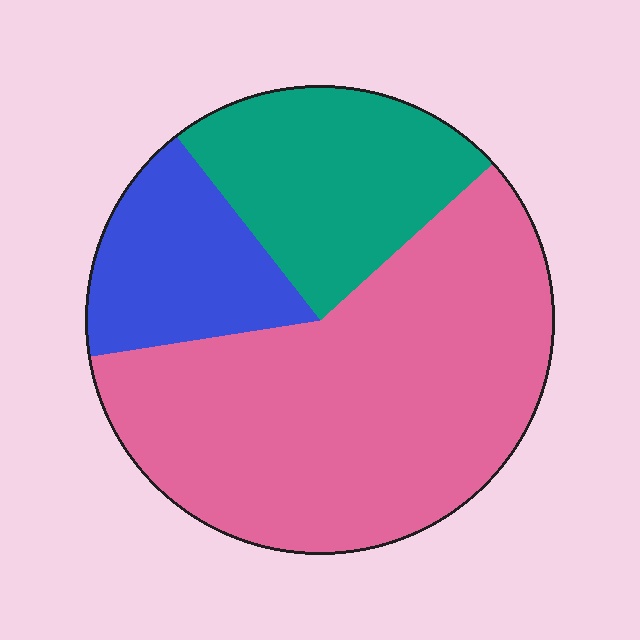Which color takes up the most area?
Pink, at roughly 60%.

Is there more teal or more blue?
Teal.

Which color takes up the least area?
Blue, at roughly 15%.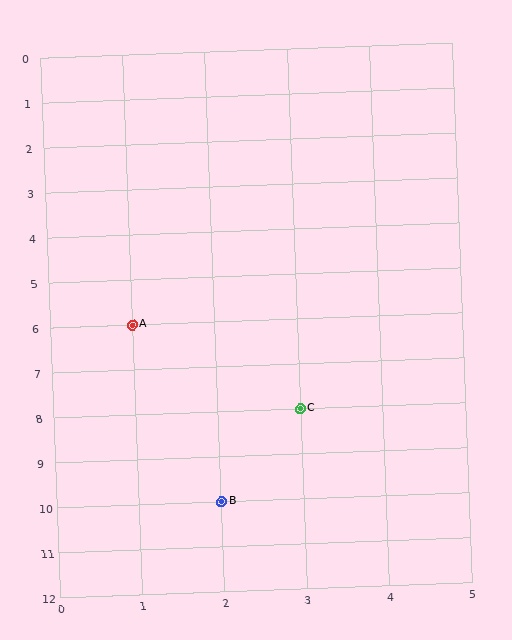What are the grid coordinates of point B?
Point B is at grid coordinates (2, 10).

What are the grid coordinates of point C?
Point C is at grid coordinates (3, 8).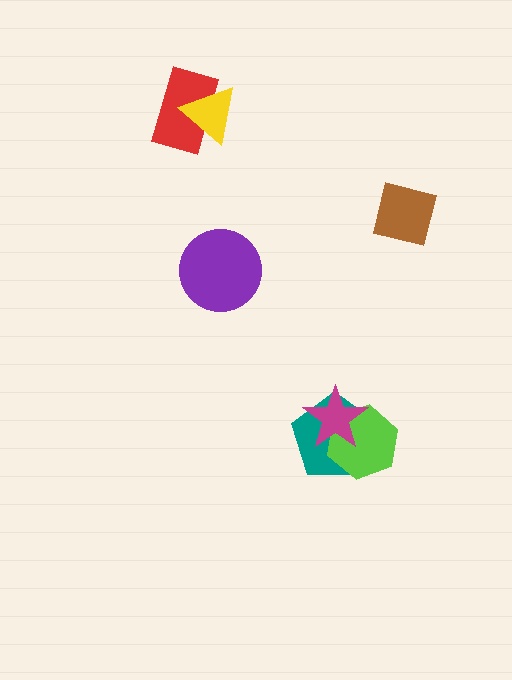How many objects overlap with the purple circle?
0 objects overlap with the purple circle.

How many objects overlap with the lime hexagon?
2 objects overlap with the lime hexagon.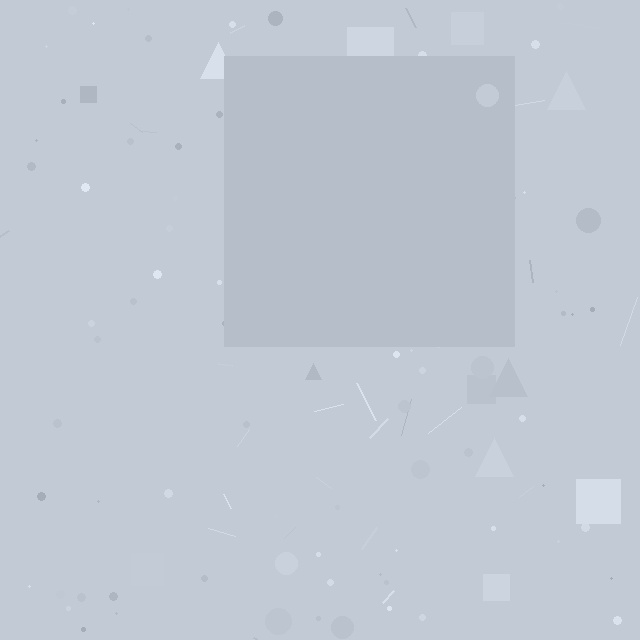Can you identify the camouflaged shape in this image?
The camouflaged shape is a square.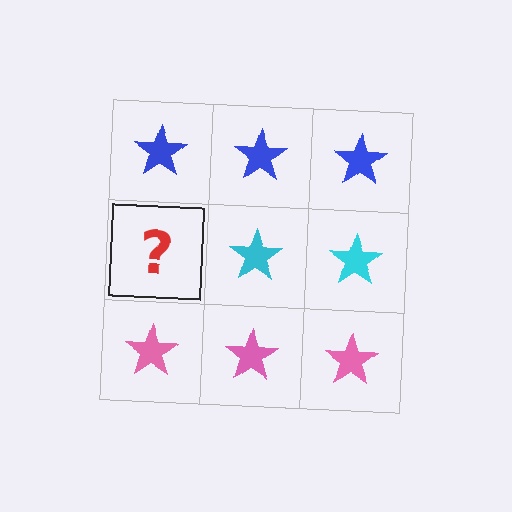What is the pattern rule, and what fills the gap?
The rule is that each row has a consistent color. The gap should be filled with a cyan star.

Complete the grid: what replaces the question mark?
The question mark should be replaced with a cyan star.